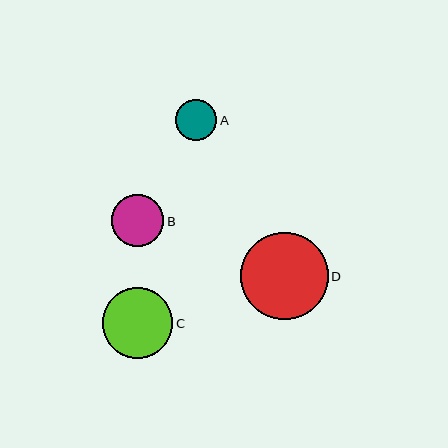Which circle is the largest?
Circle D is the largest with a size of approximately 87 pixels.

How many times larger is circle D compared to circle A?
Circle D is approximately 2.1 times the size of circle A.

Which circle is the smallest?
Circle A is the smallest with a size of approximately 41 pixels.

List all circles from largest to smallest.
From largest to smallest: D, C, B, A.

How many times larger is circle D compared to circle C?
Circle D is approximately 1.2 times the size of circle C.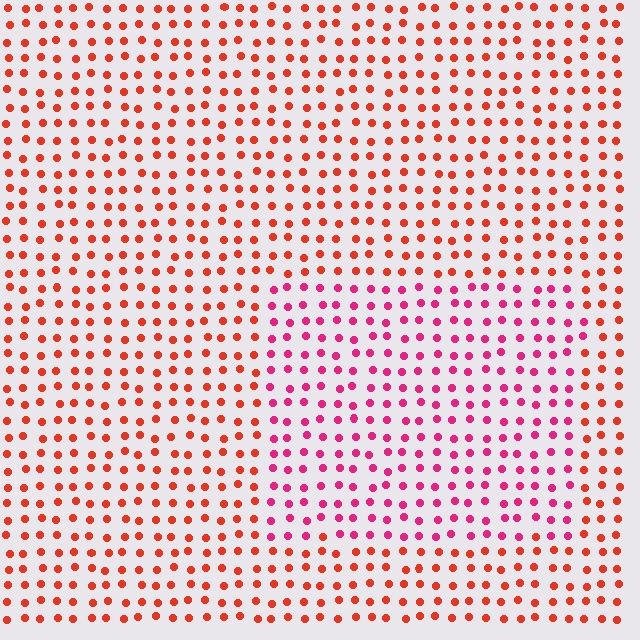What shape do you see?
I see a rectangle.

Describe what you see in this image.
The image is filled with small red elements in a uniform arrangement. A rectangle-shaped region is visible where the elements are tinted to a slightly different hue, forming a subtle color boundary.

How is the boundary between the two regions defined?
The boundary is defined purely by a slight shift in hue (about 35 degrees). Spacing, size, and orientation are identical on both sides.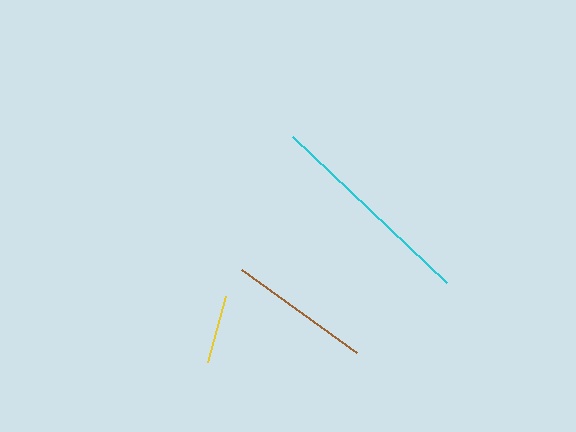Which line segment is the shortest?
The yellow line is the shortest at approximately 69 pixels.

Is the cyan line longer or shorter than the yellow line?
The cyan line is longer than the yellow line.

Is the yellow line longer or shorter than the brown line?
The brown line is longer than the yellow line.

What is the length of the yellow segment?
The yellow segment is approximately 69 pixels long.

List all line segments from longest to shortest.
From longest to shortest: cyan, brown, yellow.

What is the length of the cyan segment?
The cyan segment is approximately 212 pixels long.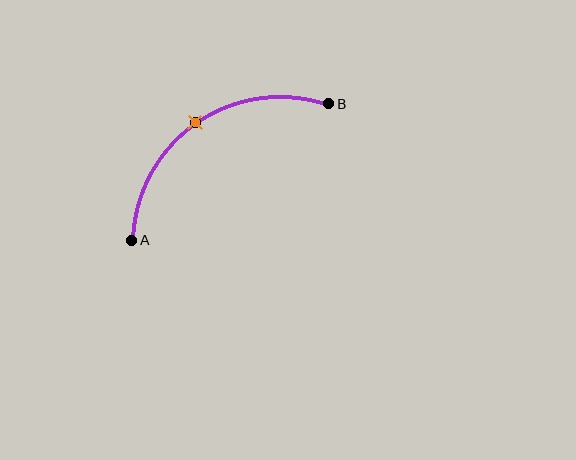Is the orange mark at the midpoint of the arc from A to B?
Yes. The orange mark lies on the arc at equal arc-length from both A and B — it is the arc midpoint.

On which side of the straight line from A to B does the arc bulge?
The arc bulges above and to the left of the straight line connecting A and B.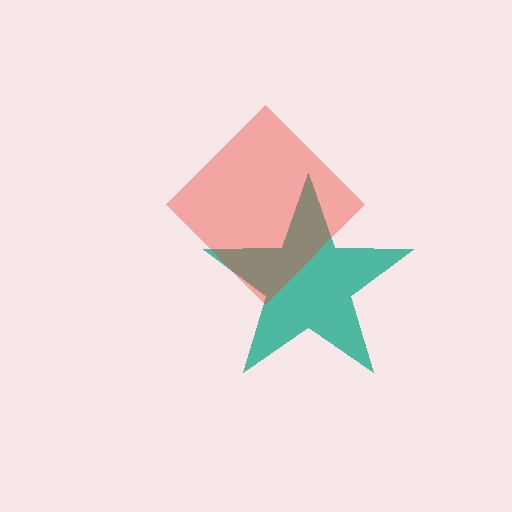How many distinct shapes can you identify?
There are 2 distinct shapes: a teal star, a red diamond.